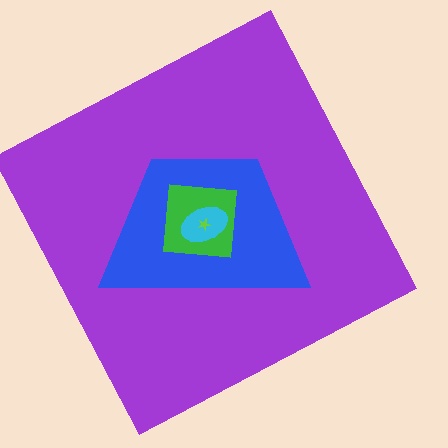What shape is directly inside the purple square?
The blue trapezoid.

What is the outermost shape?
The purple square.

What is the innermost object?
The lime star.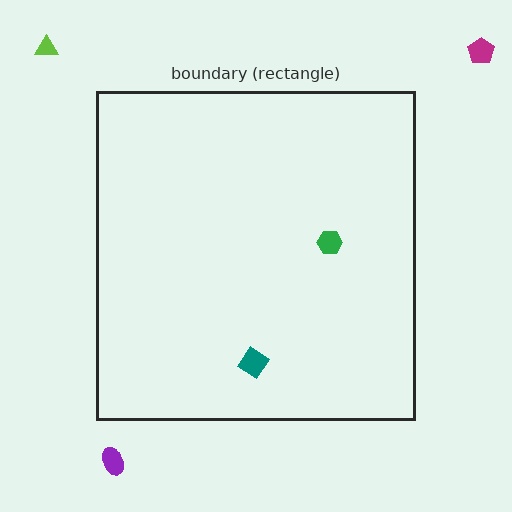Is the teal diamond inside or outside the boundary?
Inside.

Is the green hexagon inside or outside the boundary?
Inside.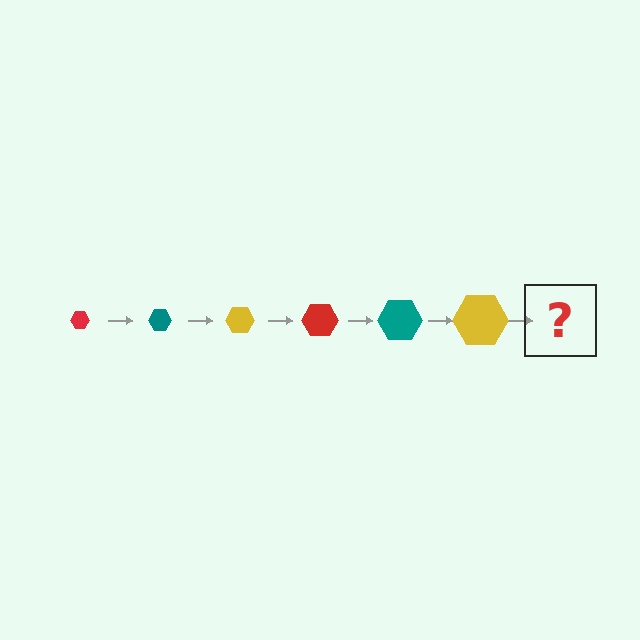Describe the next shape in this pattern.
It should be a red hexagon, larger than the previous one.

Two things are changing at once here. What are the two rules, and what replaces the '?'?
The two rules are that the hexagon grows larger each step and the color cycles through red, teal, and yellow. The '?' should be a red hexagon, larger than the previous one.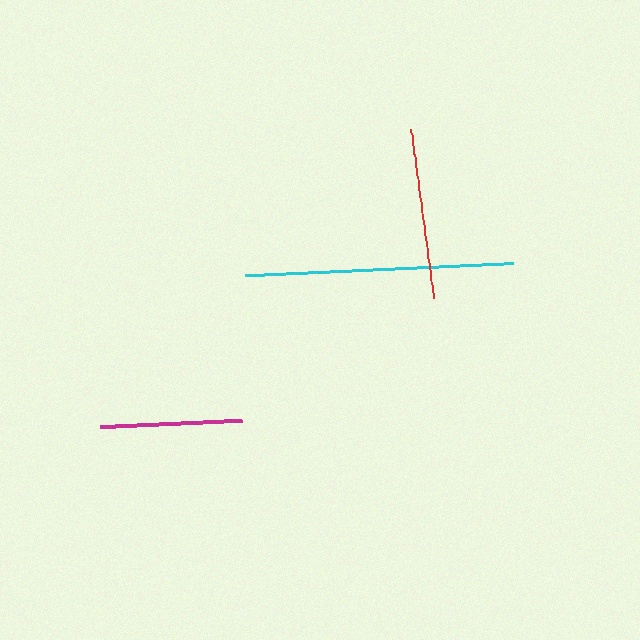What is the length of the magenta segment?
The magenta segment is approximately 143 pixels long.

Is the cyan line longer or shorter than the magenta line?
The cyan line is longer than the magenta line.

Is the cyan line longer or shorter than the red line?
The cyan line is longer than the red line.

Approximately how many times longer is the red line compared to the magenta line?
The red line is approximately 1.2 times the length of the magenta line.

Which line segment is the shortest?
The magenta line is the shortest at approximately 143 pixels.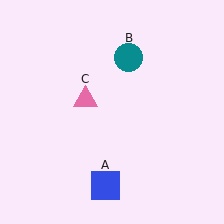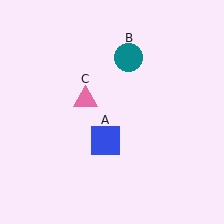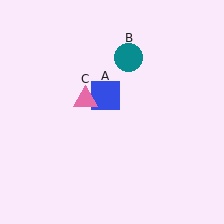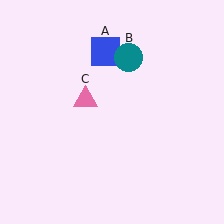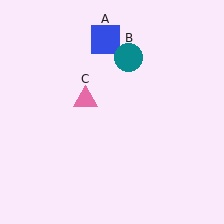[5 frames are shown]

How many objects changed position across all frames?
1 object changed position: blue square (object A).